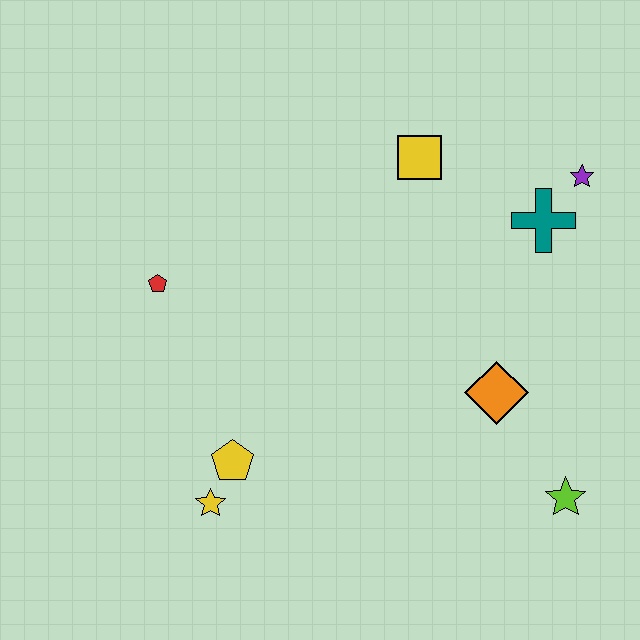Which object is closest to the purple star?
The teal cross is closest to the purple star.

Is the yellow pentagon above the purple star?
No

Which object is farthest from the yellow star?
The purple star is farthest from the yellow star.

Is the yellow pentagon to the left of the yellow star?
No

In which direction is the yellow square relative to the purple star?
The yellow square is to the left of the purple star.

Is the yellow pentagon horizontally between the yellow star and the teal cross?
Yes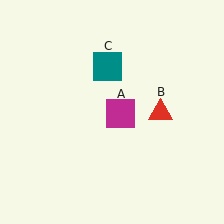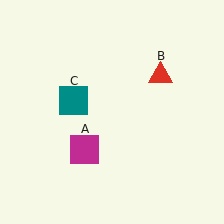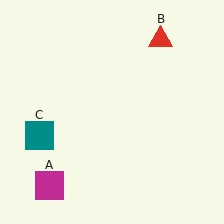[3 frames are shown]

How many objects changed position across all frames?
3 objects changed position: magenta square (object A), red triangle (object B), teal square (object C).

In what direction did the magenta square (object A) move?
The magenta square (object A) moved down and to the left.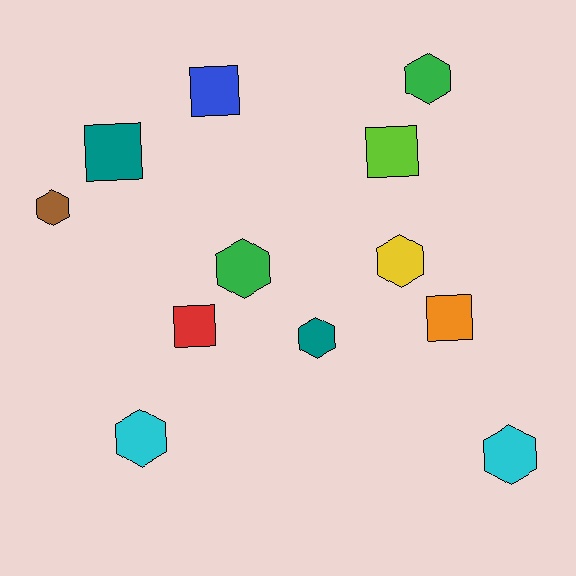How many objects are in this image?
There are 12 objects.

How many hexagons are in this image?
There are 7 hexagons.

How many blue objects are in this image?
There is 1 blue object.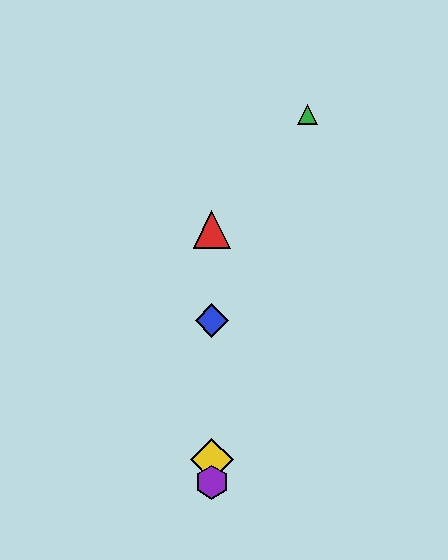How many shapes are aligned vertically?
4 shapes (the red triangle, the blue diamond, the yellow diamond, the purple hexagon) are aligned vertically.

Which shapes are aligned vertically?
The red triangle, the blue diamond, the yellow diamond, the purple hexagon are aligned vertically.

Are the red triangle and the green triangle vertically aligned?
No, the red triangle is at x≈212 and the green triangle is at x≈308.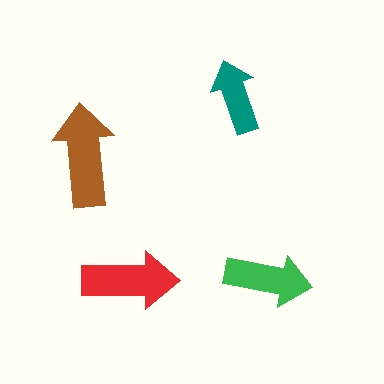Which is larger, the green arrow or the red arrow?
The red one.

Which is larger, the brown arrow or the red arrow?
The brown one.